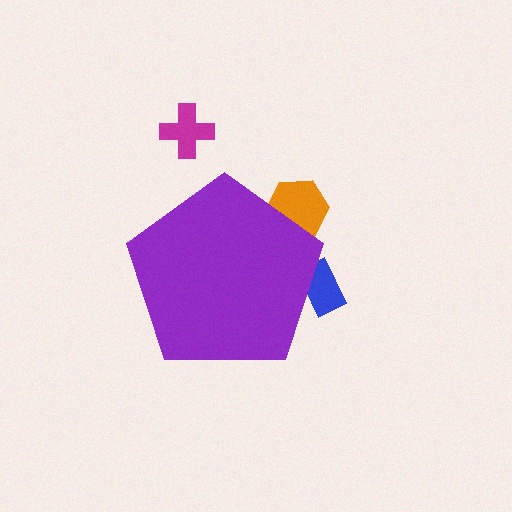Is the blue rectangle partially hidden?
Yes, the blue rectangle is partially hidden behind the purple pentagon.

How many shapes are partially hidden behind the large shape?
2 shapes are partially hidden.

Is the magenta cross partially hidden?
No, the magenta cross is fully visible.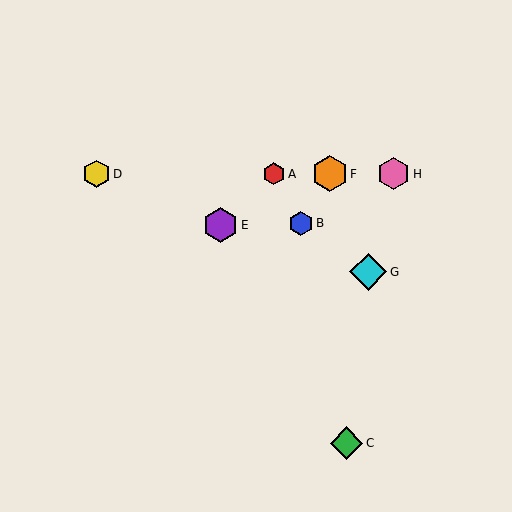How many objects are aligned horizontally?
4 objects (A, D, F, H) are aligned horizontally.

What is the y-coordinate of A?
Object A is at y≈174.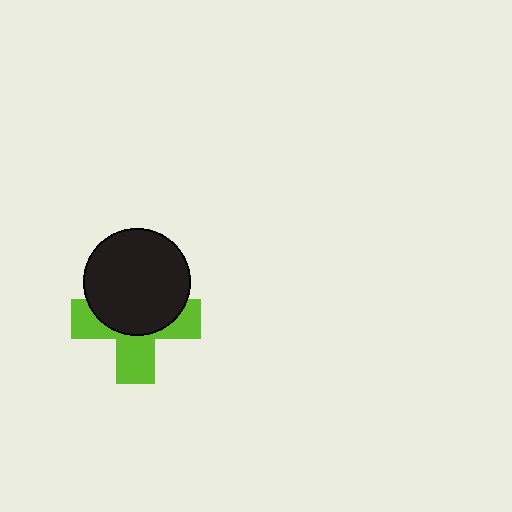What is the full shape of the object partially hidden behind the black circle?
The partially hidden object is a lime cross.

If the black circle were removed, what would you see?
You would see the complete lime cross.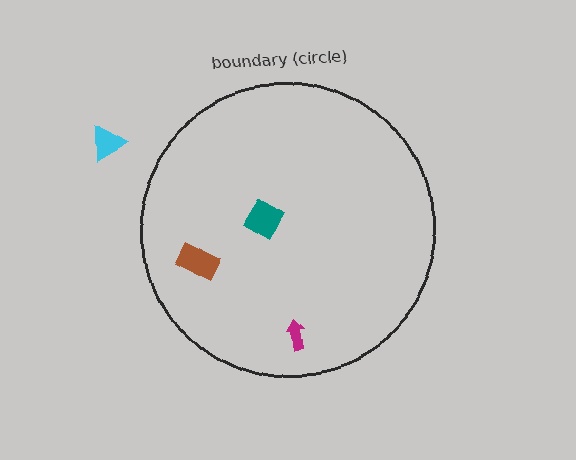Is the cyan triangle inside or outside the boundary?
Outside.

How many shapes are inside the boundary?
3 inside, 1 outside.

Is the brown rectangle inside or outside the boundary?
Inside.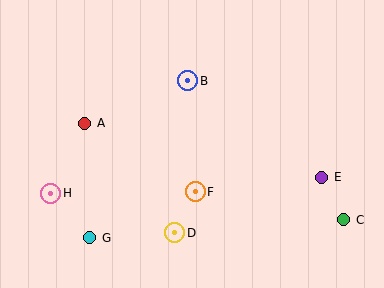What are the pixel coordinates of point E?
Point E is at (322, 177).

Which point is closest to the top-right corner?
Point E is closest to the top-right corner.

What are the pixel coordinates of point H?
Point H is at (51, 193).